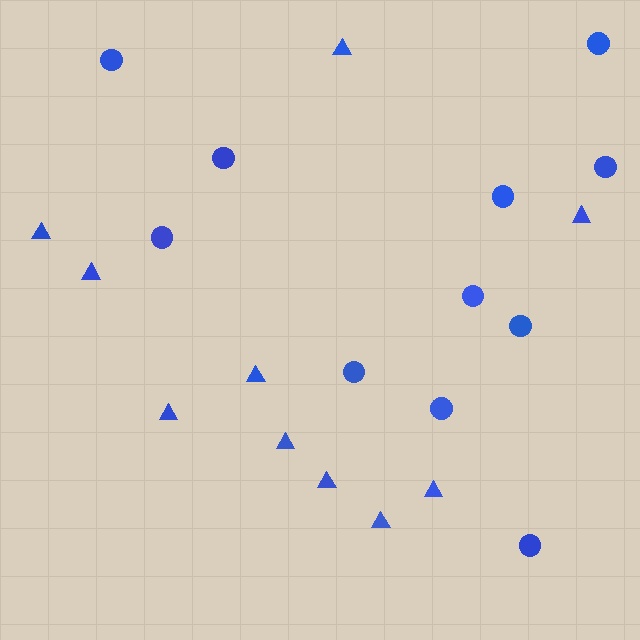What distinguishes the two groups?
There are 2 groups: one group of triangles (10) and one group of circles (11).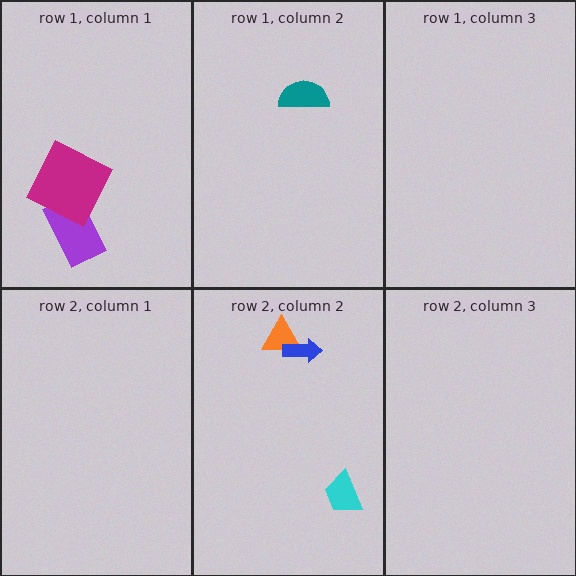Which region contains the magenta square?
The row 1, column 1 region.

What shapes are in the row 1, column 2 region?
The teal semicircle.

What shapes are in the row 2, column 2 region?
The cyan trapezoid, the orange triangle, the blue arrow.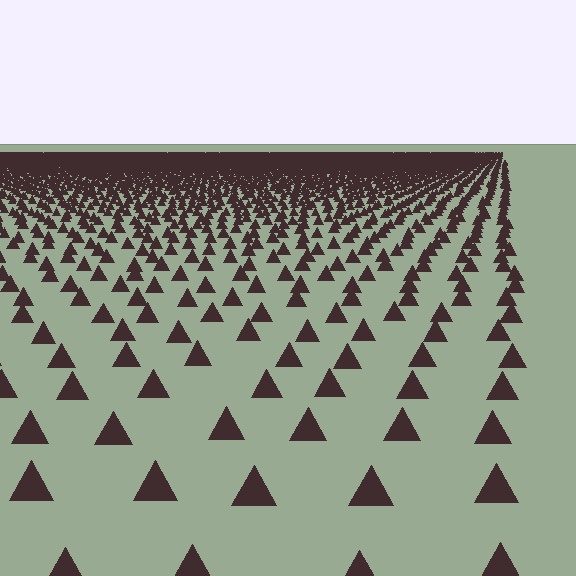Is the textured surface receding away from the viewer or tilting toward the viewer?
The surface is receding away from the viewer. Texture elements get smaller and denser toward the top.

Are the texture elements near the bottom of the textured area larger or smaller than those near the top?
Larger. Near the bottom, elements are closer to the viewer and appear at a bigger on-screen size.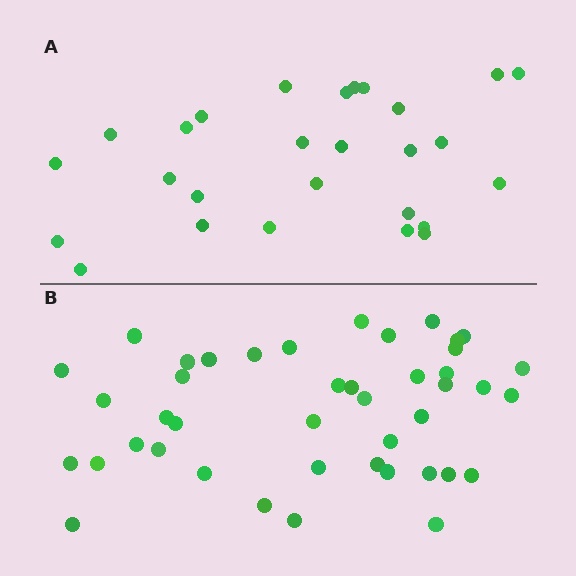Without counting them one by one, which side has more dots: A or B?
Region B (the bottom region) has more dots.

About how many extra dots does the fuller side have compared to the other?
Region B has approximately 15 more dots than region A.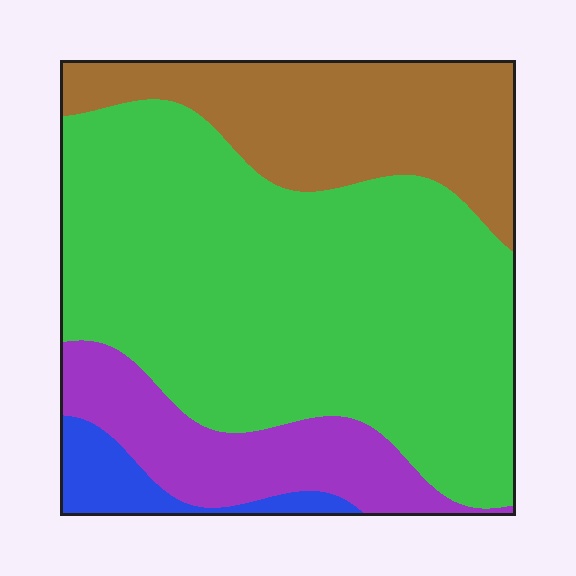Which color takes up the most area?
Green, at roughly 60%.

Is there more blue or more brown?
Brown.